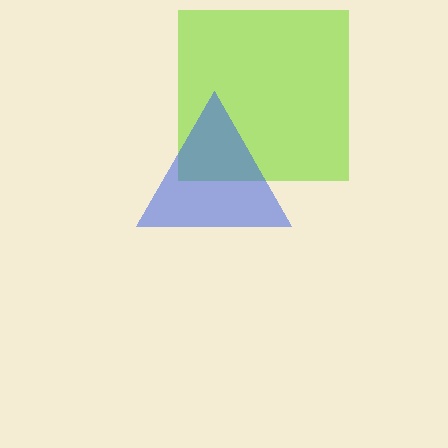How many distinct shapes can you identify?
There are 2 distinct shapes: a lime square, a blue triangle.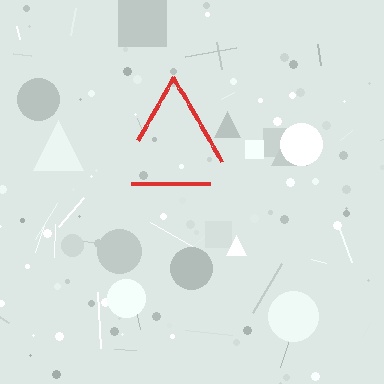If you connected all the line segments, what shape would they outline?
They would outline a triangle.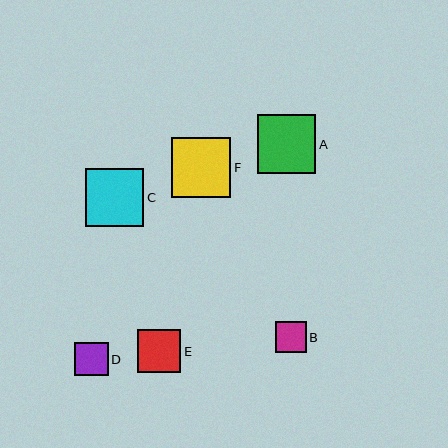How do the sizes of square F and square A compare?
Square F and square A are approximately the same size.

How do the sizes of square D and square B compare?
Square D and square B are approximately the same size.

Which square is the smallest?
Square B is the smallest with a size of approximately 30 pixels.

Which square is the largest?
Square F is the largest with a size of approximately 59 pixels.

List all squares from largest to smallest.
From largest to smallest: F, A, C, E, D, B.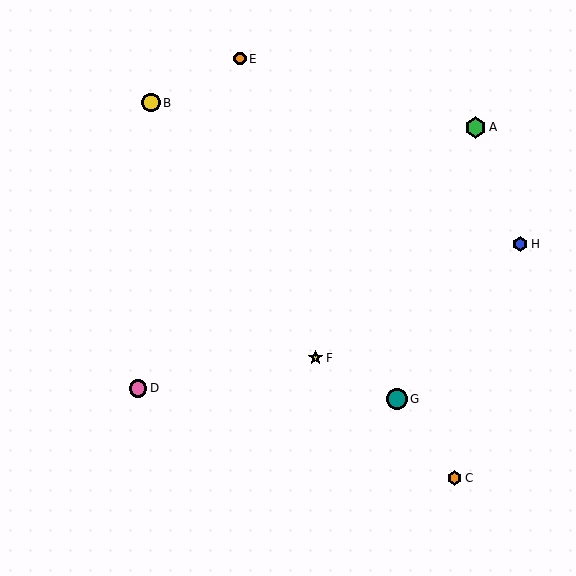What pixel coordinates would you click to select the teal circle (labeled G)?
Click at (397, 399) to select the teal circle G.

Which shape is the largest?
The green hexagon (labeled A) is the largest.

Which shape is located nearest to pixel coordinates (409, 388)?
The teal circle (labeled G) at (397, 399) is nearest to that location.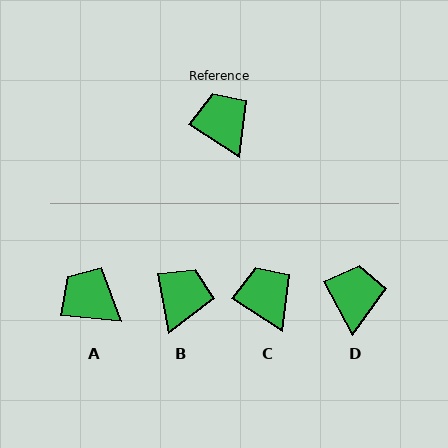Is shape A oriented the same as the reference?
No, it is off by about 27 degrees.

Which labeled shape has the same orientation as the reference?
C.